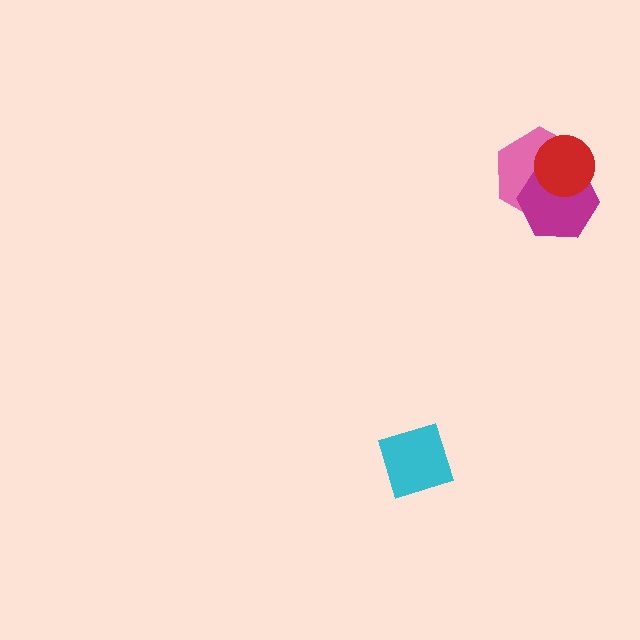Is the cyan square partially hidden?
No, no other shape covers it.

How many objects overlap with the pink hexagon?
2 objects overlap with the pink hexagon.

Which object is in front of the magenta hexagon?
The red circle is in front of the magenta hexagon.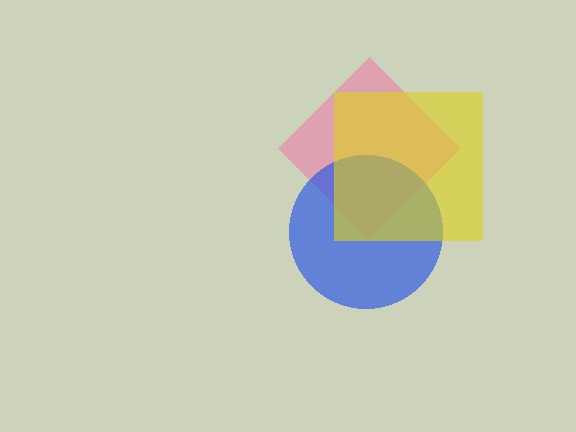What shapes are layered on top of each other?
The layered shapes are: a pink diamond, a blue circle, a yellow square.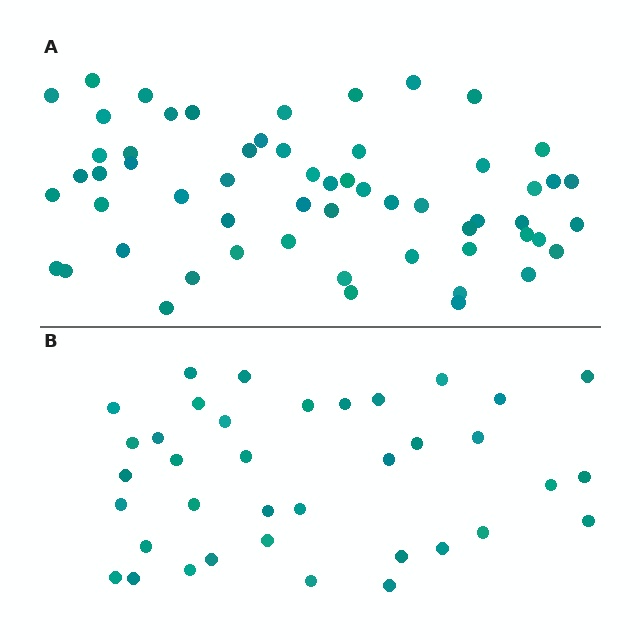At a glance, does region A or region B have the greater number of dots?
Region A (the top region) has more dots.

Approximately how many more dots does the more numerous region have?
Region A has approximately 20 more dots than region B.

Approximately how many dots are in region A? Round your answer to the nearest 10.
About 60 dots. (The exact count is 58, which rounds to 60.)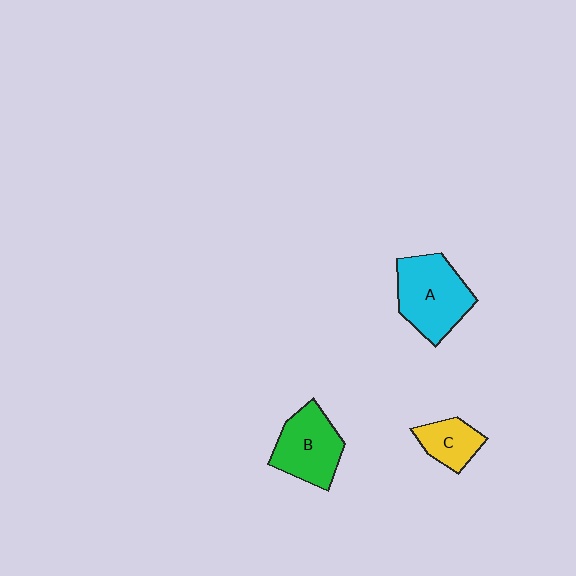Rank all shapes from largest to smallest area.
From largest to smallest: A (cyan), B (green), C (yellow).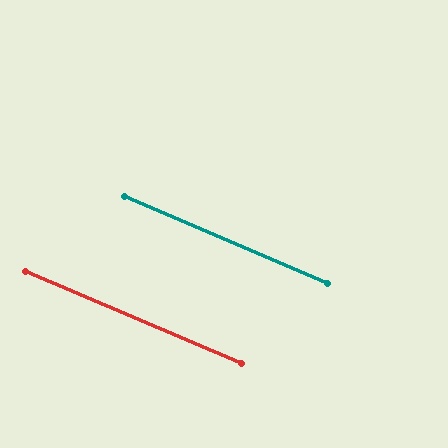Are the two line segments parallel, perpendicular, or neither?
Parallel — their directions differ by only 0.0°.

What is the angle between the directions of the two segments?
Approximately 0 degrees.